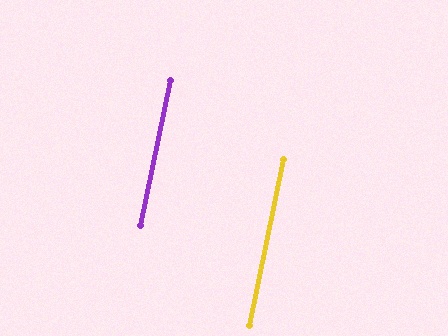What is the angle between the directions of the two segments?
Approximately 0 degrees.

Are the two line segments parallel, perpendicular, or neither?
Parallel — their directions differ by only 0.3°.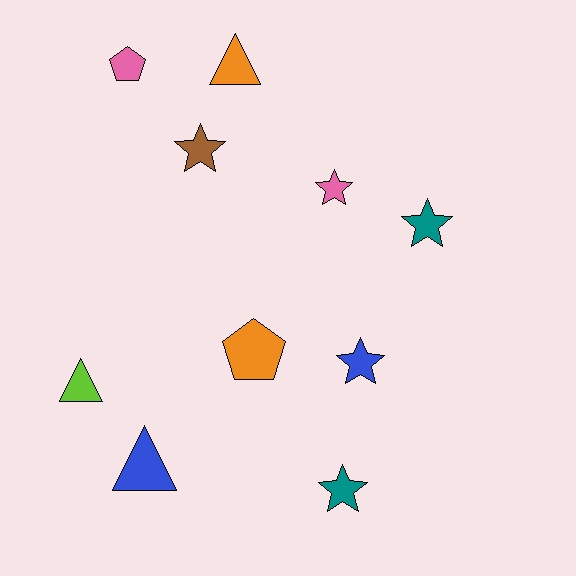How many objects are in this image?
There are 10 objects.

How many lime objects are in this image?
There is 1 lime object.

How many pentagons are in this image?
There are 2 pentagons.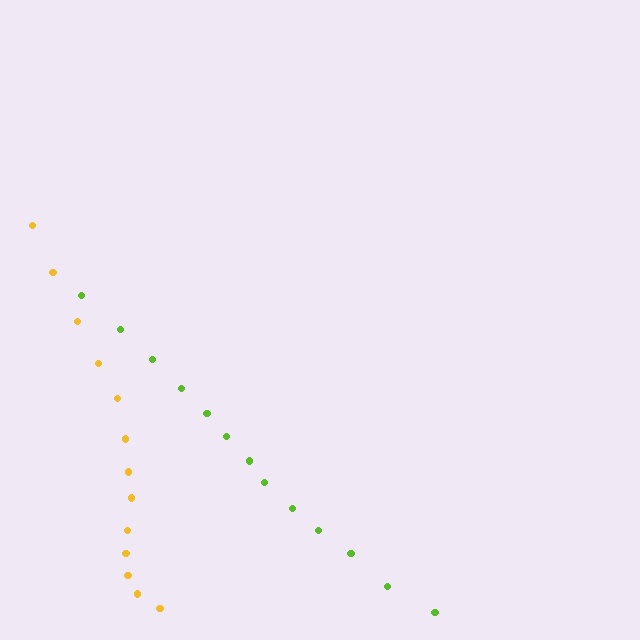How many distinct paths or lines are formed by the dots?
There are 2 distinct paths.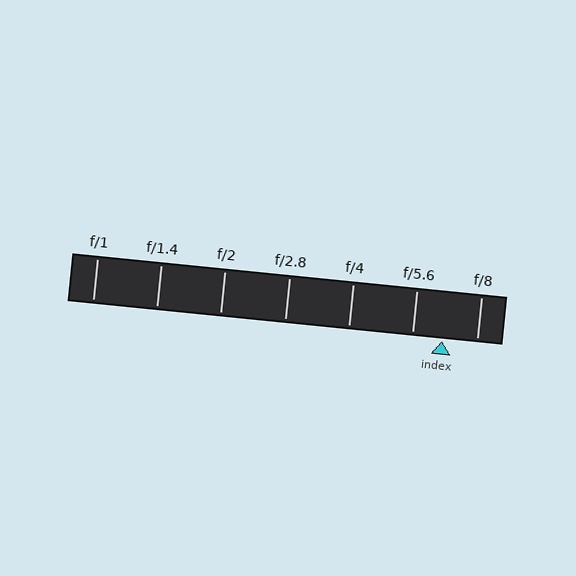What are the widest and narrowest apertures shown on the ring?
The widest aperture shown is f/1 and the narrowest is f/8.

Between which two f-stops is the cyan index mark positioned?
The index mark is between f/5.6 and f/8.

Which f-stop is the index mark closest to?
The index mark is closest to f/5.6.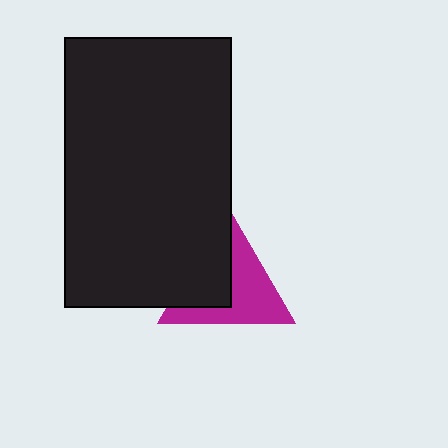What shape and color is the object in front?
The object in front is a black rectangle.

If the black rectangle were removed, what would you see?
You would see the complete magenta triangle.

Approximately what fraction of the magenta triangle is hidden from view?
Roughly 44% of the magenta triangle is hidden behind the black rectangle.